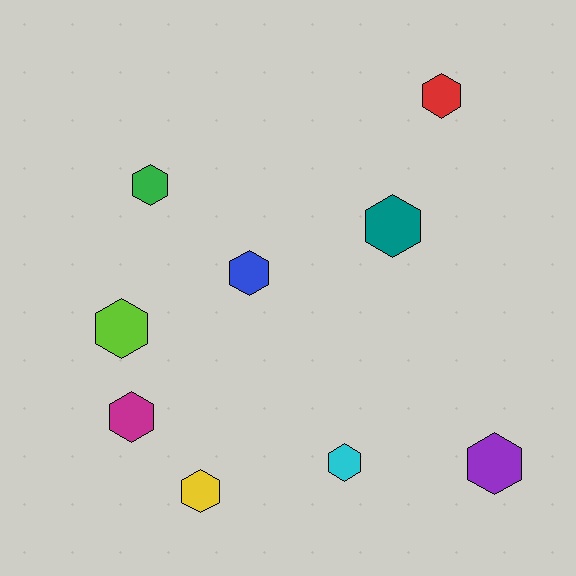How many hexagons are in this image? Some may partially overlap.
There are 9 hexagons.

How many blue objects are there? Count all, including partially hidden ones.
There is 1 blue object.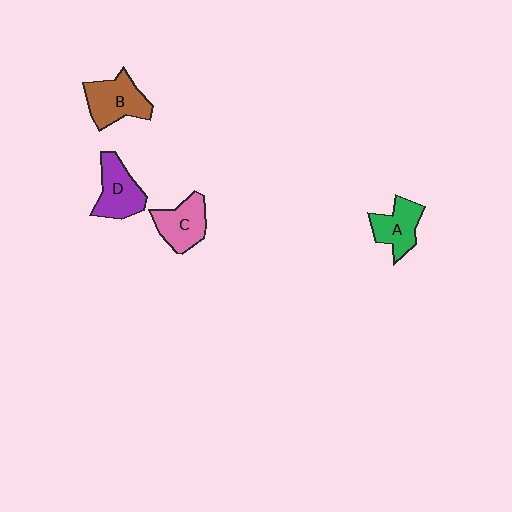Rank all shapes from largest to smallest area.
From largest to smallest: B (brown), D (purple), C (pink), A (green).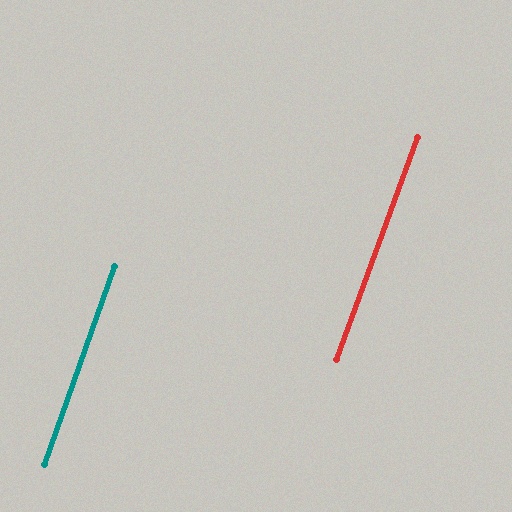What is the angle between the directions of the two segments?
Approximately 1 degree.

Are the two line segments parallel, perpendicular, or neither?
Parallel — their directions differ by only 0.7°.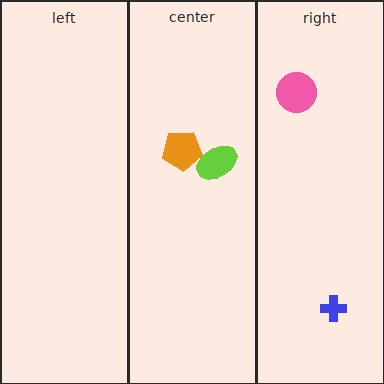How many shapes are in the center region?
2.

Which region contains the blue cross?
The right region.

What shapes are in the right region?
The pink circle, the blue cross.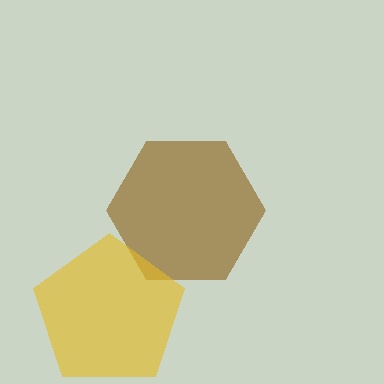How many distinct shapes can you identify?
There are 2 distinct shapes: a brown hexagon, a yellow pentagon.